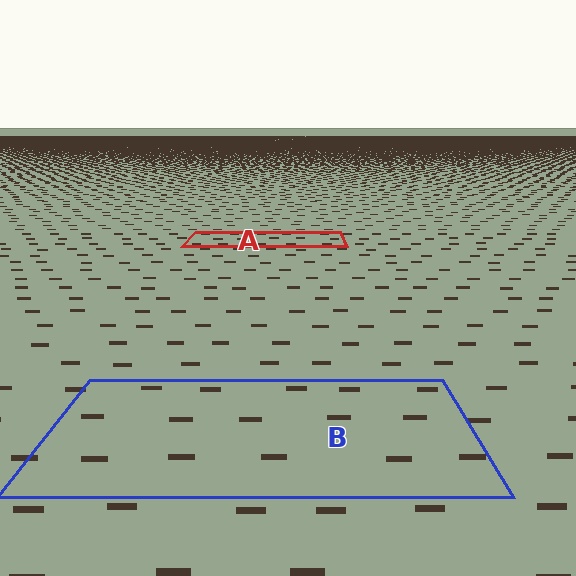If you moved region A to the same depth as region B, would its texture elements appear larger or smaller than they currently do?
They would appear larger. At a closer depth, the same texture elements are projected at a bigger on-screen size.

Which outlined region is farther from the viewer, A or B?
Region A is farther from the viewer — the texture elements inside it appear smaller and more densely packed.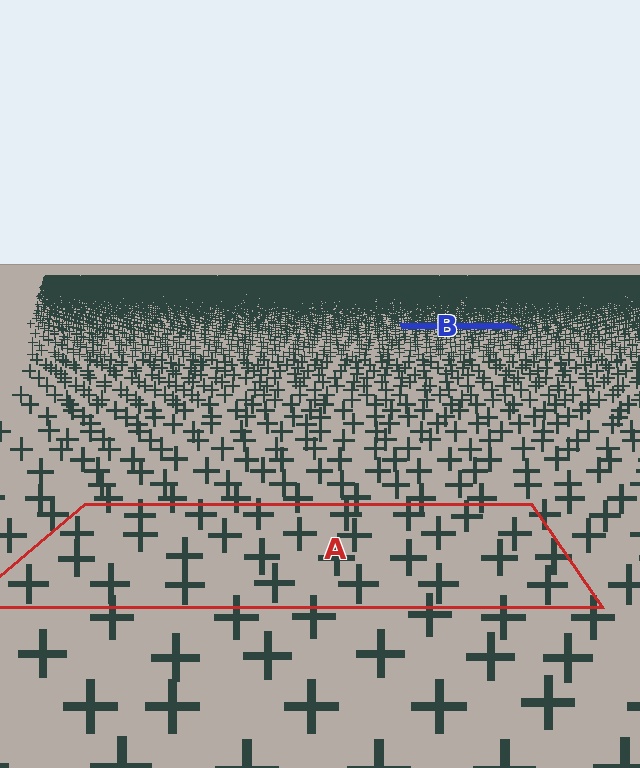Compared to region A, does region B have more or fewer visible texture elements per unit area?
Region B has more texture elements per unit area — they are packed more densely because it is farther away.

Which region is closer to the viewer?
Region A is closer. The texture elements there are larger and more spread out.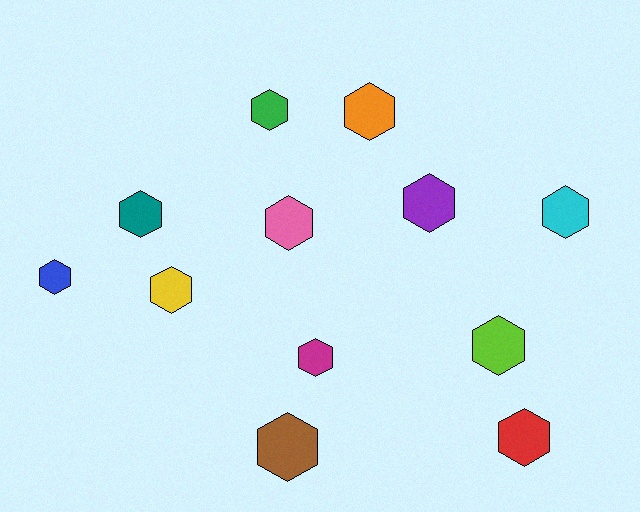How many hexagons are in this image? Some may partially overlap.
There are 12 hexagons.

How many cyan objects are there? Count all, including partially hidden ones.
There is 1 cyan object.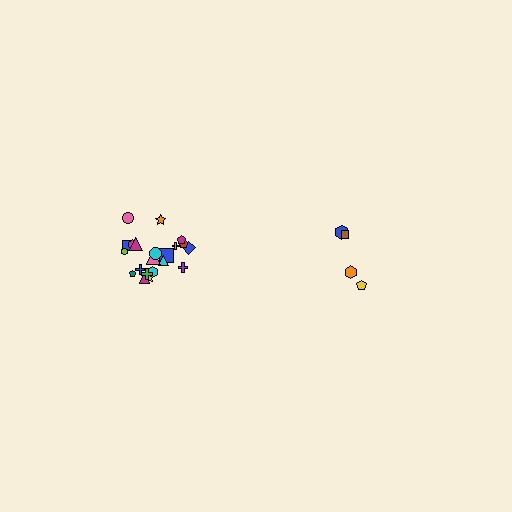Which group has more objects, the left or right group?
The left group.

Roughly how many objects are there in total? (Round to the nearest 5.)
Roughly 25 objects in total.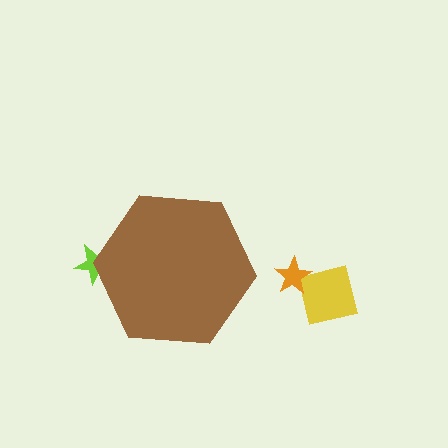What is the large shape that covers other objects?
A brown hexagon.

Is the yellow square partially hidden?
No, the yellow square is fully visible.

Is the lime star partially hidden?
Yes, the lime star is partially hidden behind the brown hexagon.